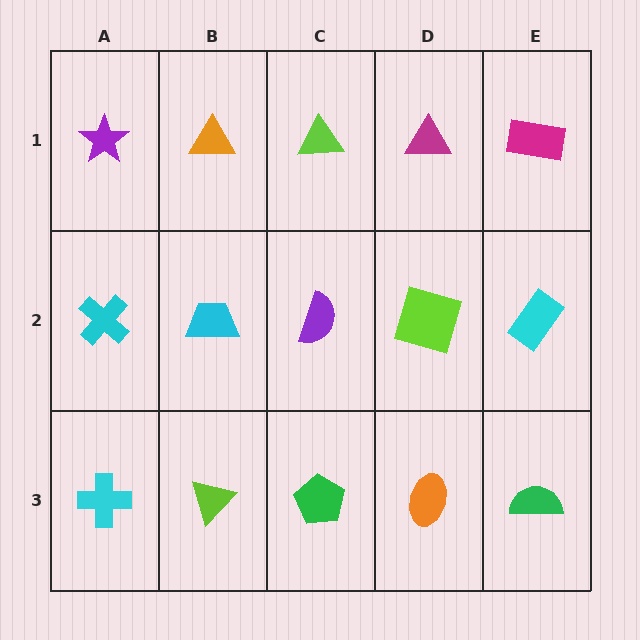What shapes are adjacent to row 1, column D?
A lime square (row 2, column D), a lime triangle (row 1, column C), a magenta rectangle (row 1, column E).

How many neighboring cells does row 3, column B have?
3.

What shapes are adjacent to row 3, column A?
A cyan cross (row 2, column A), a lime triangle (row 3, column B).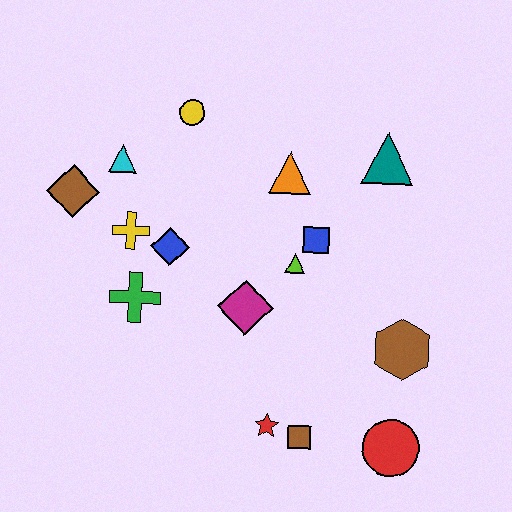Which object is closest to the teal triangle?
The orange triangle is closest to the teal triangle.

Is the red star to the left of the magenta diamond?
No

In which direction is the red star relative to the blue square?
The red star is below the blue square.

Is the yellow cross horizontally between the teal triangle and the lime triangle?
No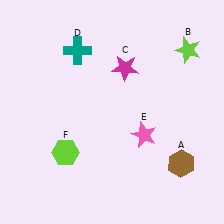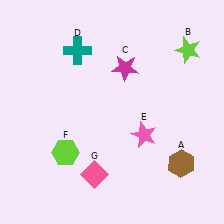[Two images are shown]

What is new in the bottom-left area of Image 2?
A pink diamond (G) was added in the bottom-left area of Image 2.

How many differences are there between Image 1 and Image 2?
There is 1 difference between the two images.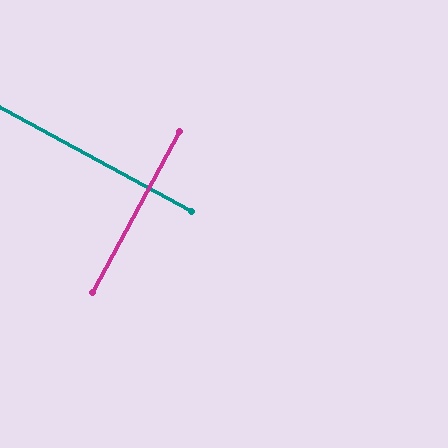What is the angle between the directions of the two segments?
Approximately 90 degrees.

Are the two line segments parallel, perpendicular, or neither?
Perpendicular — they meet at approximately 90°.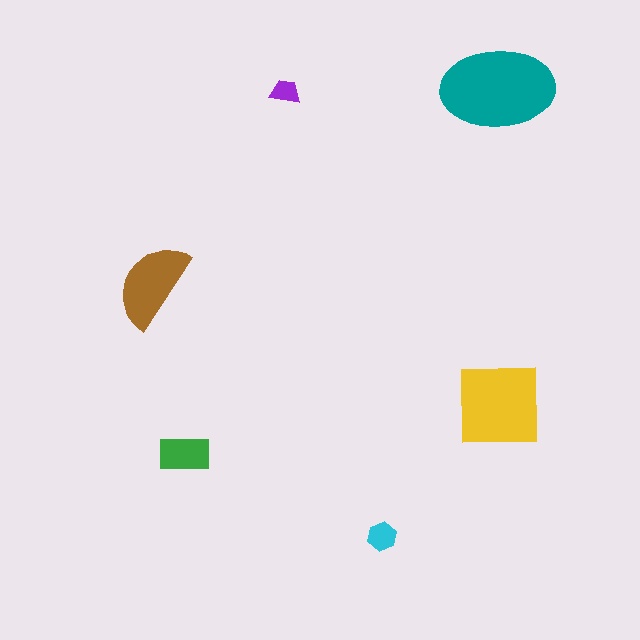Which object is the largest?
The teal ellipse.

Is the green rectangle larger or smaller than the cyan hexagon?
Larger.